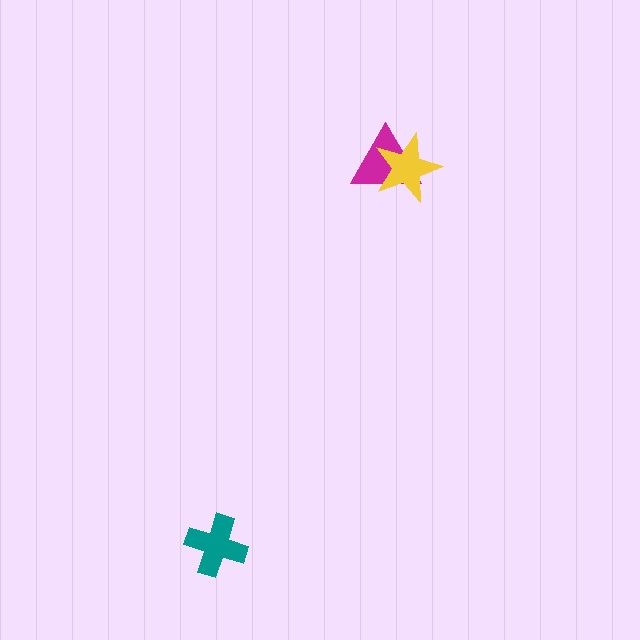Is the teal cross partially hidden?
No, no other shape covers it.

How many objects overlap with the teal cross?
0 objects overlap with the teal cross.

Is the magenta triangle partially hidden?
Yes, it is partially covered by another shape.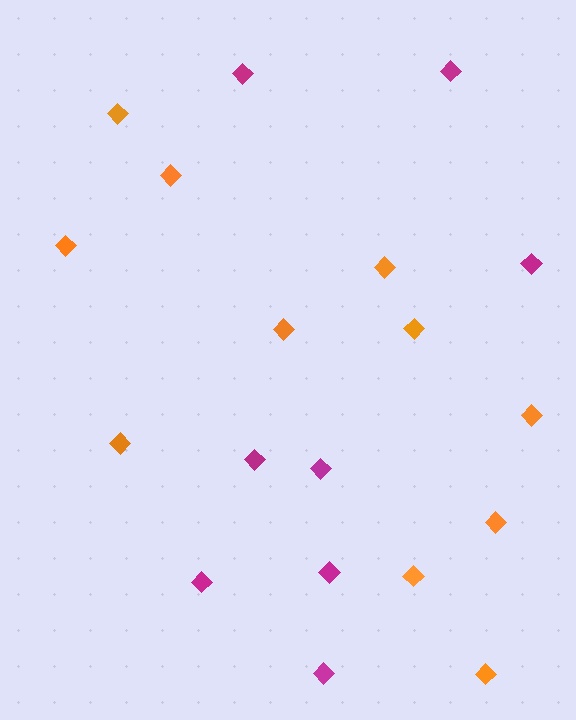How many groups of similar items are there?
There are 2 groups: one group of magenta diamonds (8) and one group of orange diamonds (11).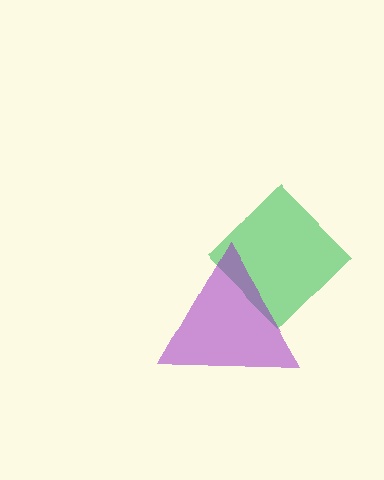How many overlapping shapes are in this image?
There are 2 overlapping shapes in the image.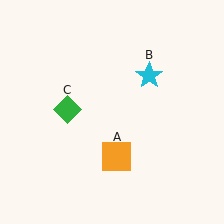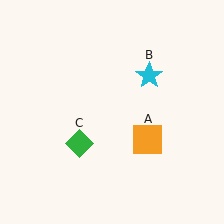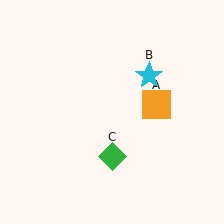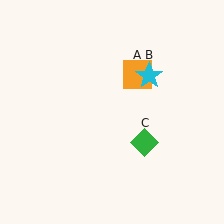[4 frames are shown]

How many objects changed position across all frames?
2 objects changed position: orange square (object A), green diamond (object C).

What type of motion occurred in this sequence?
The orange square (object A), green diamond (object C) rotated counterclockwise around the center of the scene.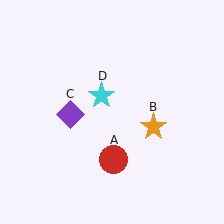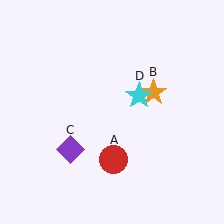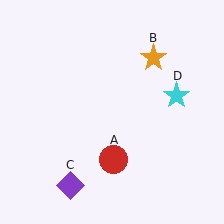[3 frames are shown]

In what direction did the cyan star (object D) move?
The cyan star (object D) moved right.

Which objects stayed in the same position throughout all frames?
Red circle (object A) remained stationary.